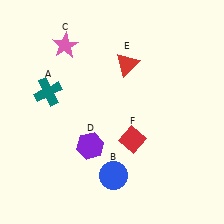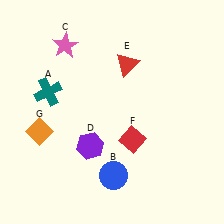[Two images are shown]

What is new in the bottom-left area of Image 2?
An orange diamond (G) was added in the bottom-left area of Image 2.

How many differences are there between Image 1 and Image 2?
There is 1 difference between the two images.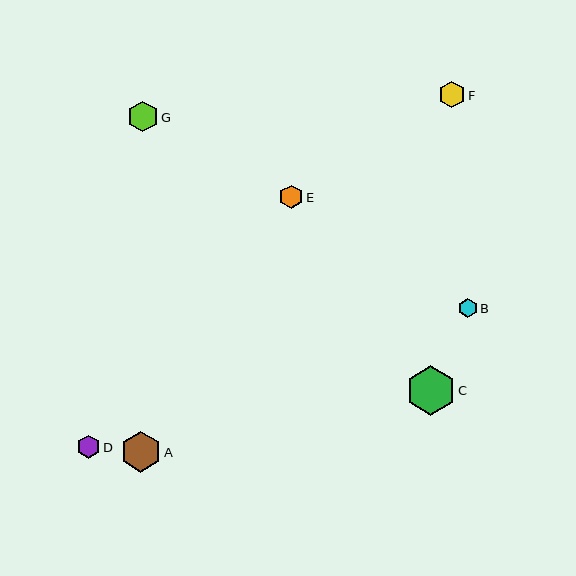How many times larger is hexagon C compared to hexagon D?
Hexagon C is approximately 2.1 times the size of hexagon D.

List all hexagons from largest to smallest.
From largest to smallest: C, A, G, F, E, D, B.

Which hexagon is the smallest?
Hexagon B is the smallest with a size of approximately 19 pixels.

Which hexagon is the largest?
Hexagon C is the largest with a size of approximately 49 pixels.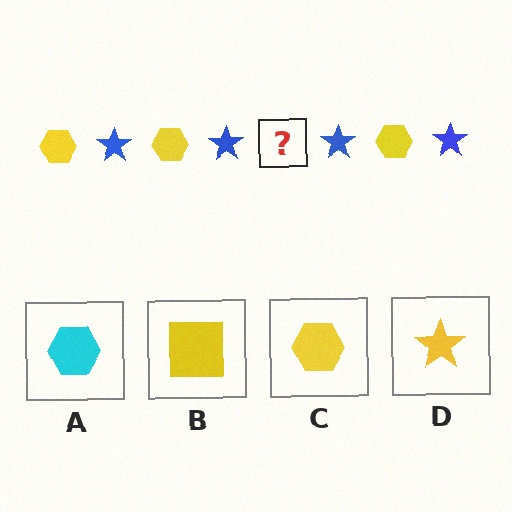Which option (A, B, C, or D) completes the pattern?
C.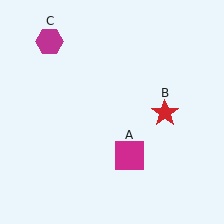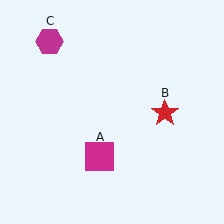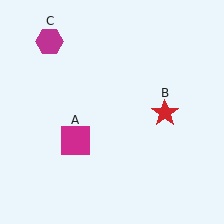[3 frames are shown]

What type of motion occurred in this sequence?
The magenta square (object A) rotated clockwise around the center of the scene.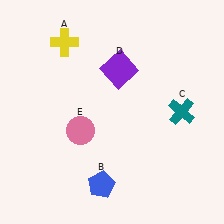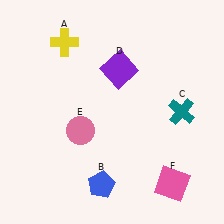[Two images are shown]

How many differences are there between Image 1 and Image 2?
There is 1 difference between the two images.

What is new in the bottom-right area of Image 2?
A pink square (F) was added in the bottom-right area of Image 2.